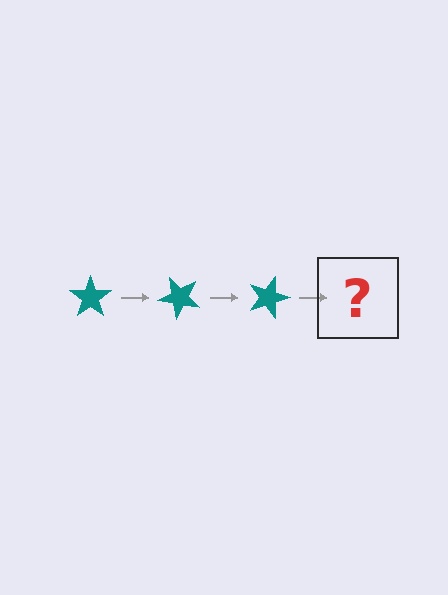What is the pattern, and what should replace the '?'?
The pattern is that the star rotates 45 degrees each step. The '?' should be a teal star rotated 135 degrees.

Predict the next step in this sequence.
The next step is a teal star rotated 135 degrees.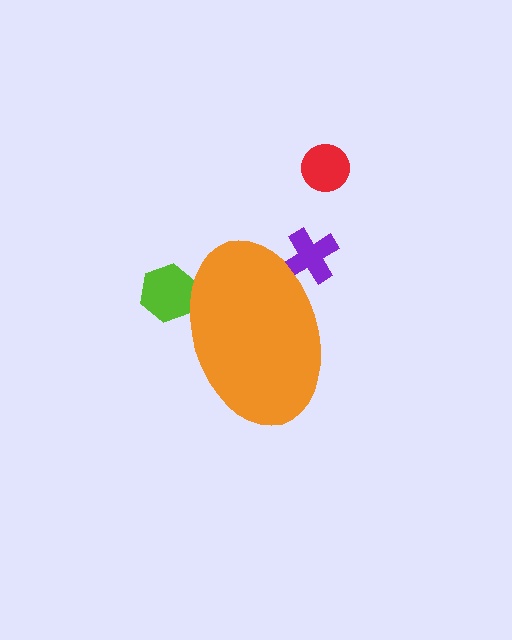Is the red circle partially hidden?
No, the red circle is fully visible.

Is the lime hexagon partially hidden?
Yes, the lime hexagon is partially hidden behind the orange ellipse.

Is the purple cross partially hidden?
Yes, the purple cross is partially hidden behind the orange ellipse.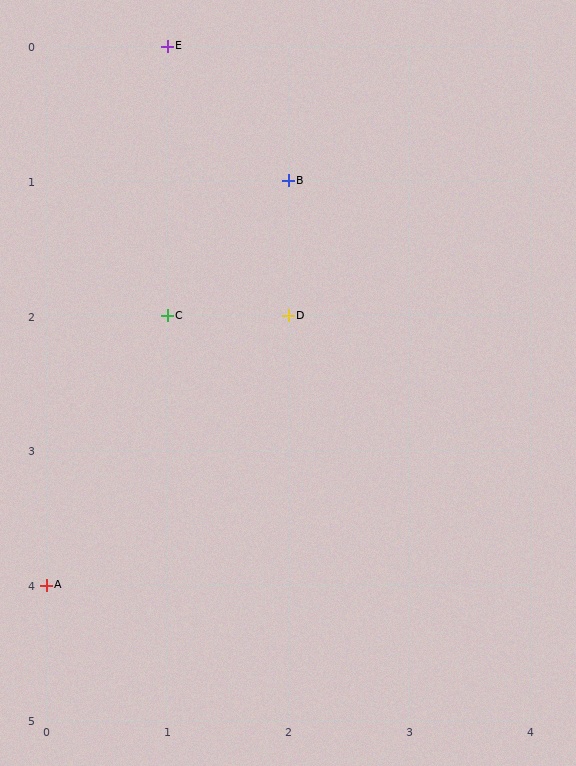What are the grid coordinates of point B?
Point B is at grid coordinates (2, 1).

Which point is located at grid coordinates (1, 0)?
Point E is at (1, 0).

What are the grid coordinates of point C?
Point C is at grid coordinates (1, 2).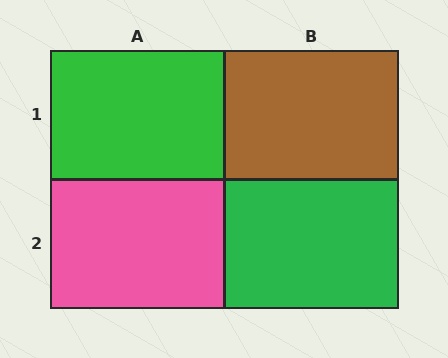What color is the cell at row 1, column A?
Green.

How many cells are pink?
1 cell is pink.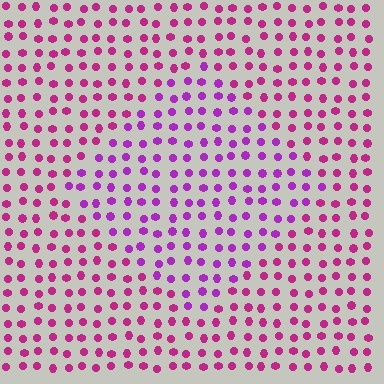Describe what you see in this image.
The image is filled with small magenta elements in a uniform arrangement. A diamond-shaped region is visible where the elements are tinted to a slightly different hue, forming a subtle color boundary.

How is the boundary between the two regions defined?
The boundary is defined purely by a slight shift in hue (about 29 degrees). Spacing, size, and orientation are identical on both sides.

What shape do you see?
I see a diamond.